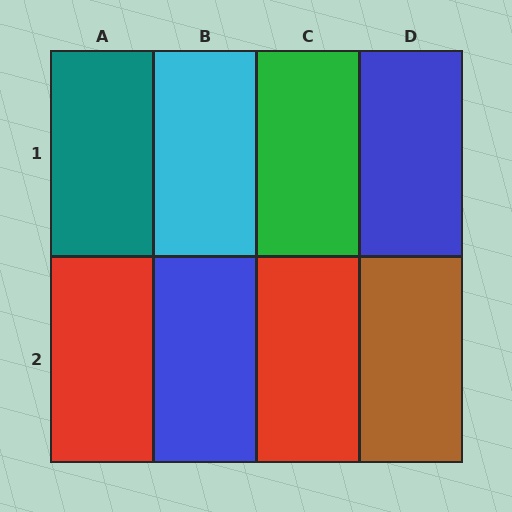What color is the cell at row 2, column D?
Brown.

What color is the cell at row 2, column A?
Red.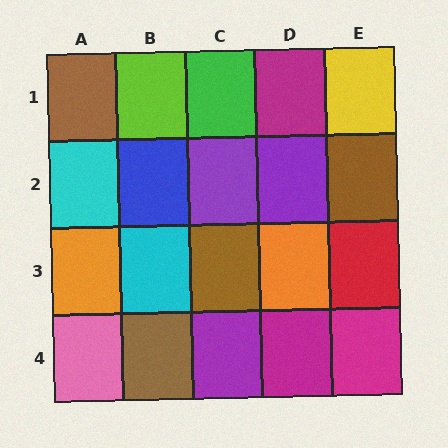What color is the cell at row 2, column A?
Cyan.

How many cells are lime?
1 cell is lime.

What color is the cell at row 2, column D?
Purple.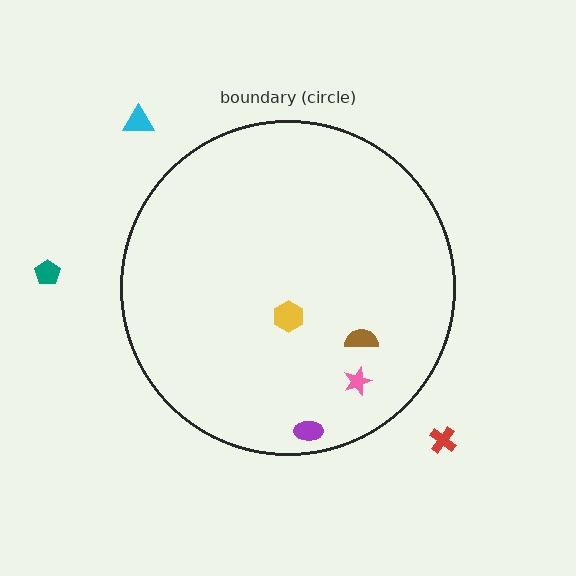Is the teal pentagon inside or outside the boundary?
Outside.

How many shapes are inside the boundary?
4 inside, 3 outside.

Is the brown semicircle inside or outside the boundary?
Inside.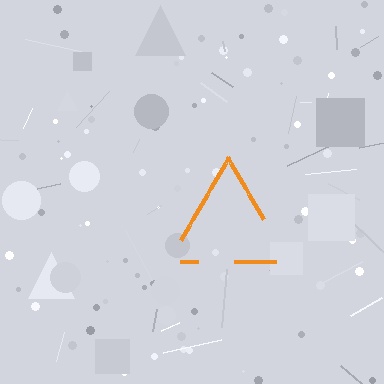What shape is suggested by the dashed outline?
The dashed outline suggests a triangle.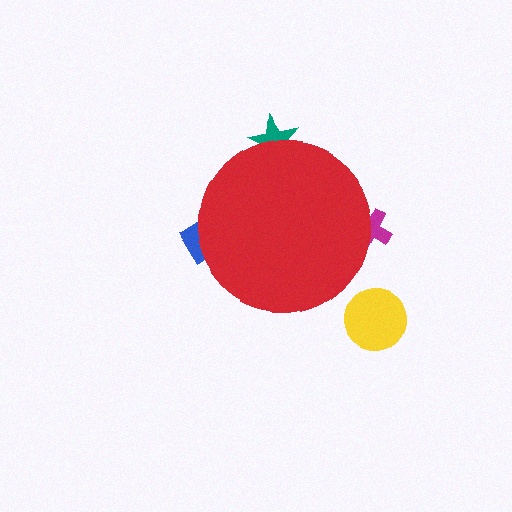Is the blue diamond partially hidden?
Yes, the blue diamond is partially hidden behind the red circle.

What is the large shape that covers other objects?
A red circle.